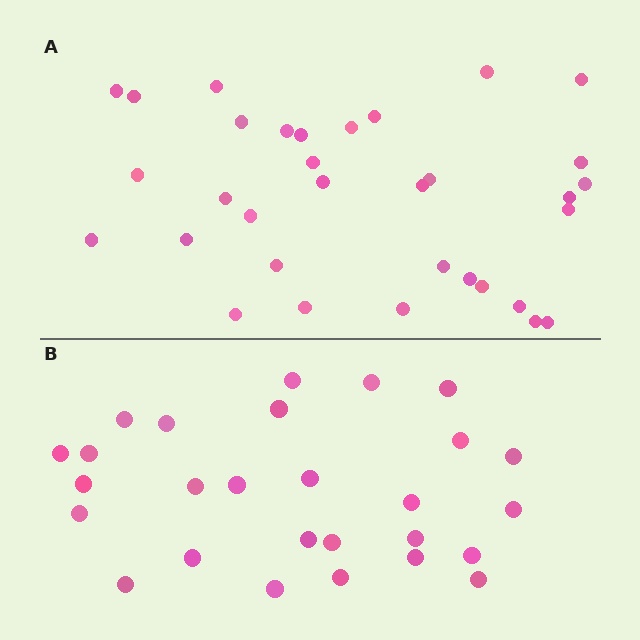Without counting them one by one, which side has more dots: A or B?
Region A (the top region) has more dots.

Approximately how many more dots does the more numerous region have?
Region A has about 6 more dots than region B.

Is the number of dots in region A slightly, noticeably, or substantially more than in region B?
Region A has only slightly more — the two regions are fairly close. The ratio is roughly 1.2 to 1.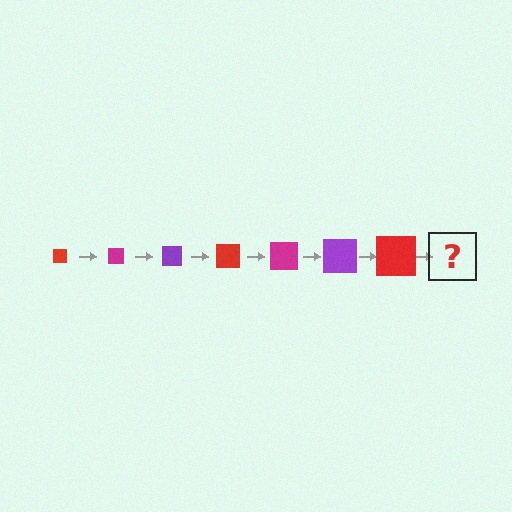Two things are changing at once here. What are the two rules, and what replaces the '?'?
The two rules are that the square grows larger each step and the color cycles through red, magenta, and purple. The '?' should be a magenta square, larger than the previous one.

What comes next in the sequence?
The next element should be a magenta square, larger than the previous one.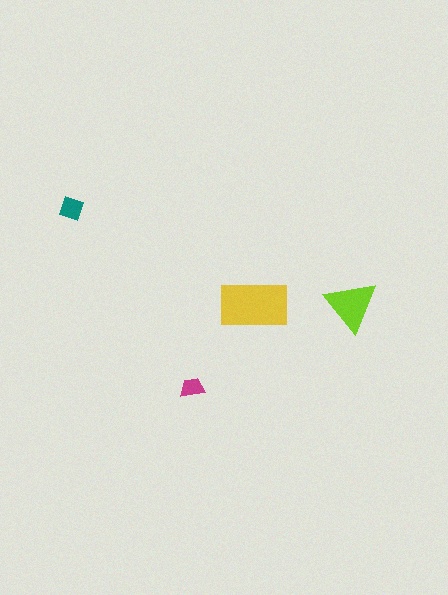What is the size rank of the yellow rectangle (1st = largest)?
1st.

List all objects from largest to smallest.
The yellow rectangle, the lime triangle, the teal diamond, the magenta trapezoid.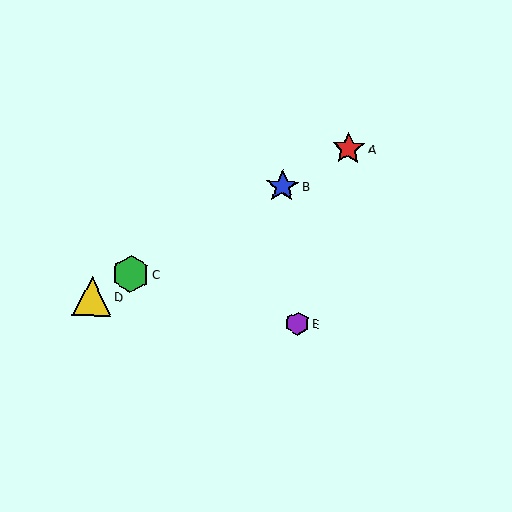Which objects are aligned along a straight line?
Objects A, B, C, D are aligned along a straight line.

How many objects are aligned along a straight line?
4 objects (A, B, C, D) are aligned along a straight line.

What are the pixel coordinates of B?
Object B is at (283, 186).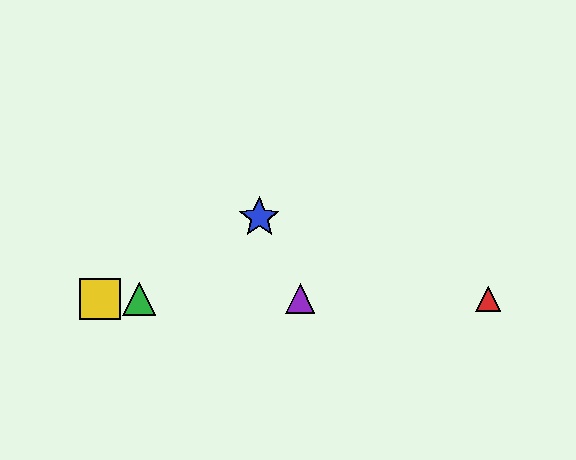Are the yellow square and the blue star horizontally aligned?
No, the yellow square is at y≈299 and the blue star is at y≈217.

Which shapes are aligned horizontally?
The red triangle, the green triangle, the yellow square, the purple triangle are aligned horizontally.